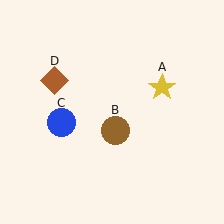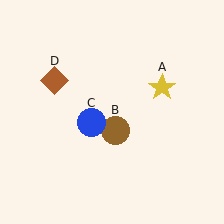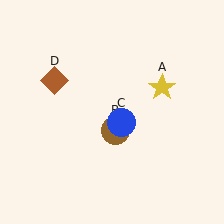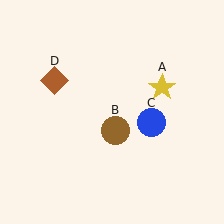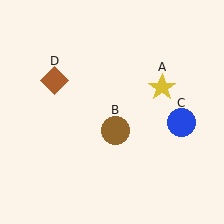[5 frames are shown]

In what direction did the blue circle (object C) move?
The blue circle (object C) moved right.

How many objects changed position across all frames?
1 object changed position: blue circle (object C).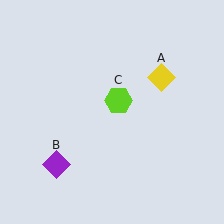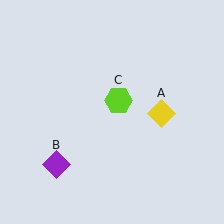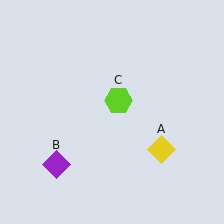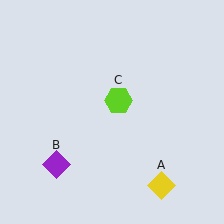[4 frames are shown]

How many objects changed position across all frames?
1 object changed position: yellow diamond (object A).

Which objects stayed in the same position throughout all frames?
Purple diamond (object B) and lime hexagon (object C) remained stationary.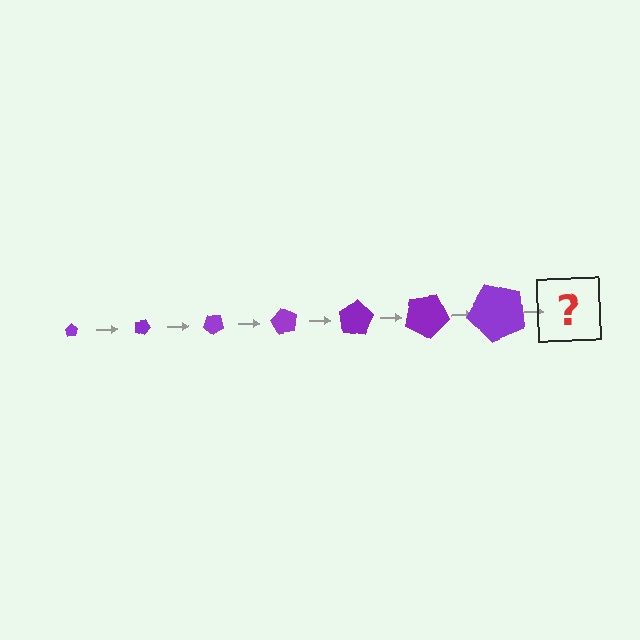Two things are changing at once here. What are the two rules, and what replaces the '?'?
The two rules are that the pentagon grows larger each step and it rotates 20 degrees each step. The '?' should be a pentagon, larger than the previous one and rotated 140 degrees from the start.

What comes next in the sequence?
The next element should be a pentagon, larger than the previous one and rotated 140 degrees from the start.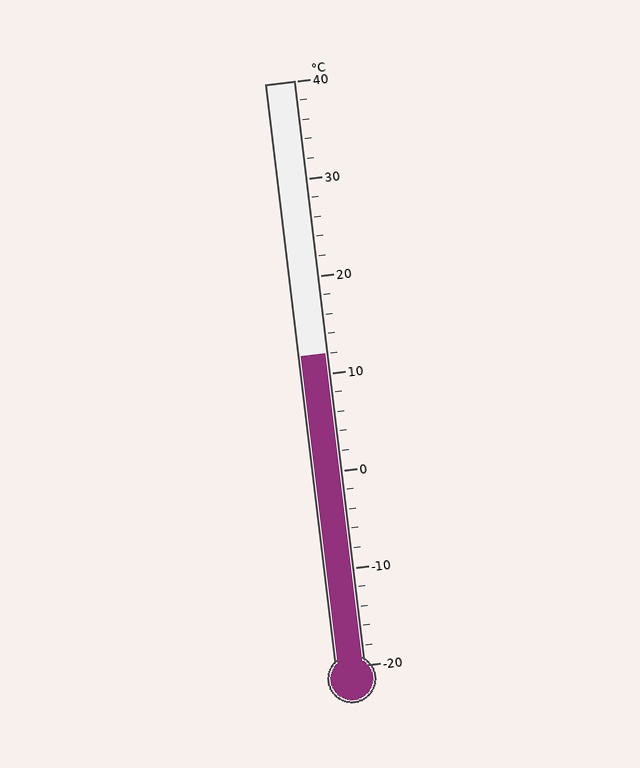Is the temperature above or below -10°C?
The temperature is above -10°C.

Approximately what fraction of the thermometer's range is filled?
The thermometer is filled to approximately 55% of its range.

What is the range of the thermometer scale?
The thermometer scale ranges from -20°C to 40°C.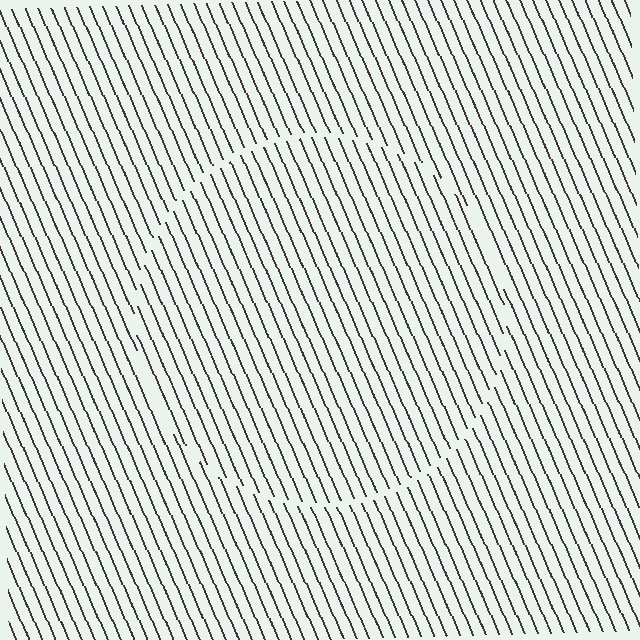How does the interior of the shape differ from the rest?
The interior of the shape contains the same grating, shifted by half a period — the contour is defined by the phase discontinuity where line-ends from the inner and outer gratings abut.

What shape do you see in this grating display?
An illusory circle. The interior of the shape contains the same grating, shifted by half a period — the contour is defined by the phase discontinuity where line-ends from the inner and outer gratings abut.